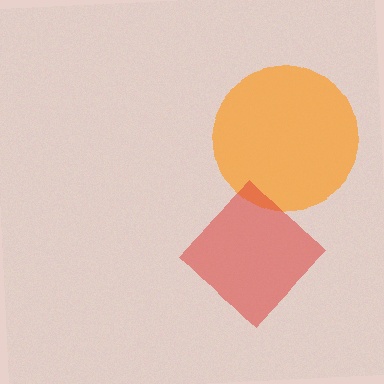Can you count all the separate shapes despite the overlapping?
Yes, there are 2 separate shapes.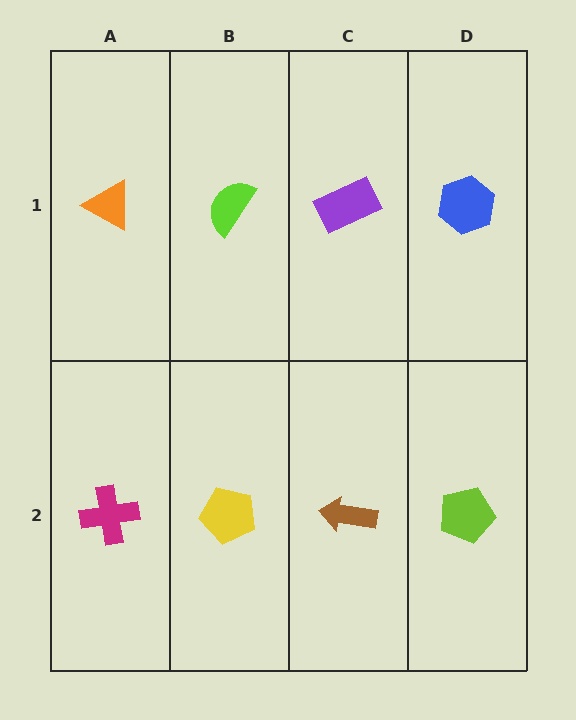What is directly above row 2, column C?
A purple rectangle.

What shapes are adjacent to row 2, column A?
An orange triangle (row 1, column A), a yellow pentagon (row 2, column B).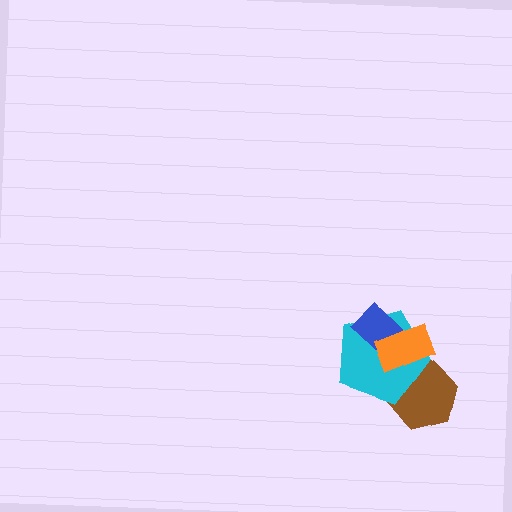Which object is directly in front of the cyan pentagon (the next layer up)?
The blue rectangle is directly in front of the cyan pentagon.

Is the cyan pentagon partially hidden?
Yes, it is partially covered by another shape.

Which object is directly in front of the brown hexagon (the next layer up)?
The cyan pentagon is directly in front of the brown hexagon.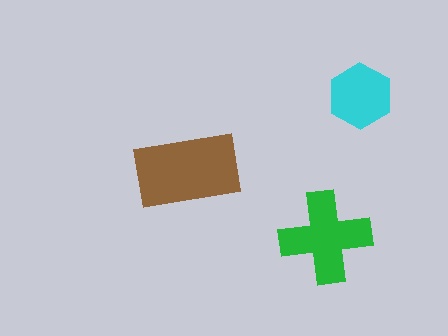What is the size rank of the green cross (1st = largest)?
2nd.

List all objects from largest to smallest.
The brown rectangle, the green cross, the cyan hexagon.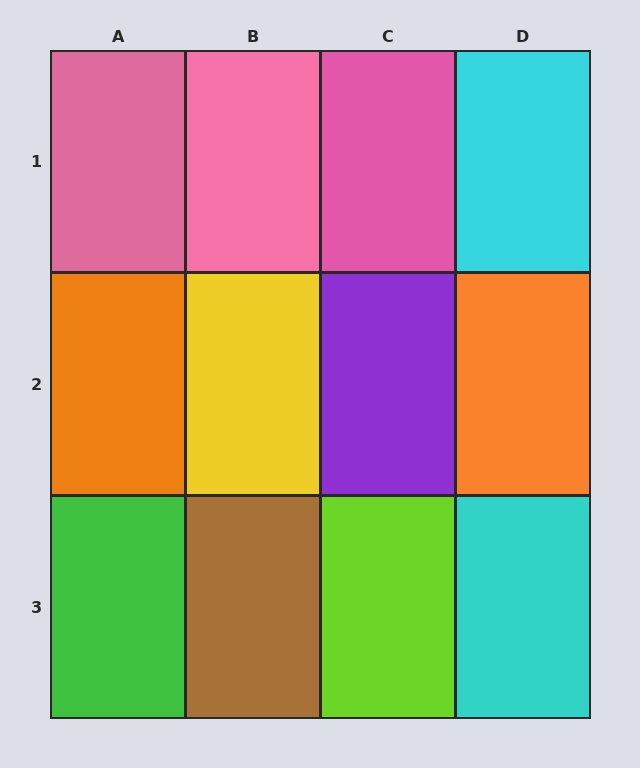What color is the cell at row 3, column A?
Green.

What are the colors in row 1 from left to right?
Pink, pink, pink, cyan.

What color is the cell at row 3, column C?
Lime.